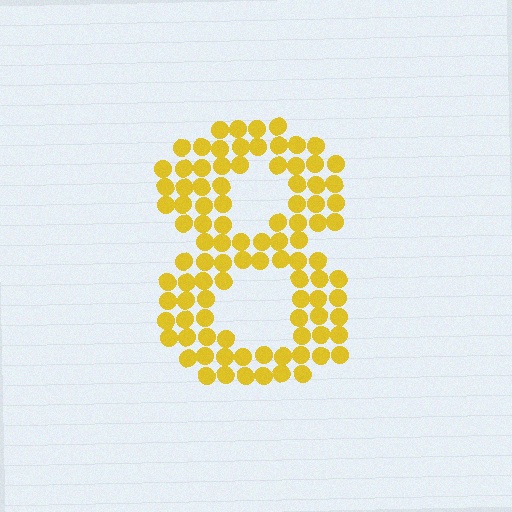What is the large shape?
The large shape is the digit 8.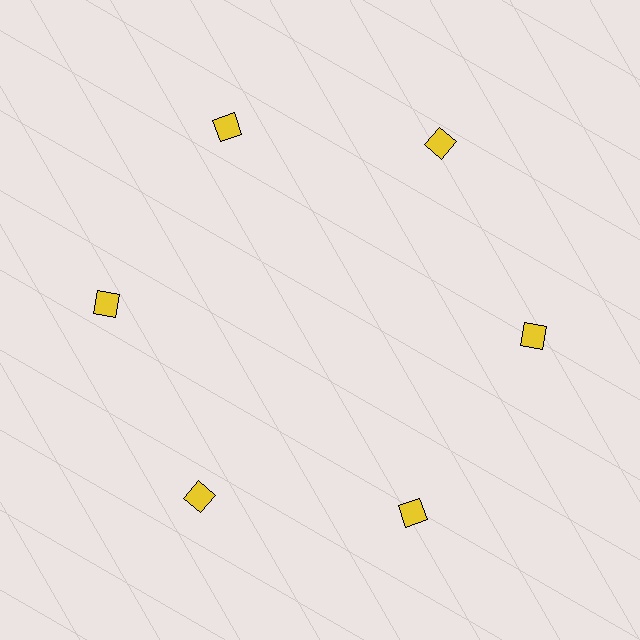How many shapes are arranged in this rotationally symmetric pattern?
There are 6 shapes, arranged in 6 groups of 1.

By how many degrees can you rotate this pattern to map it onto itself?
The pattern maps onto itself every 60 degrees of rotation.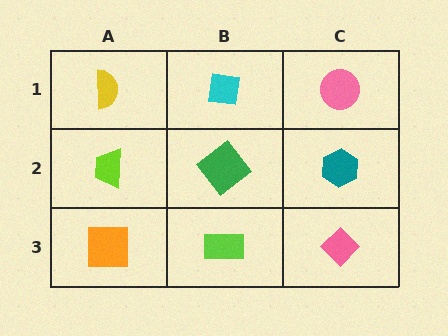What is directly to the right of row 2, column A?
A green diamond.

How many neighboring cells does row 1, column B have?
3.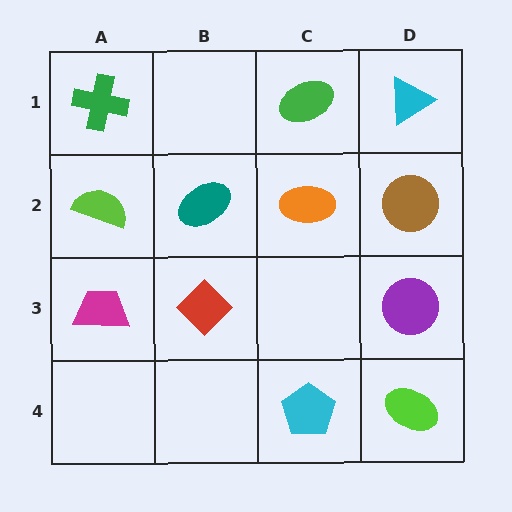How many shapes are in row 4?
2 shapes.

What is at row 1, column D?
A cyan triangle.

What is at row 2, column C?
An orange ellipse.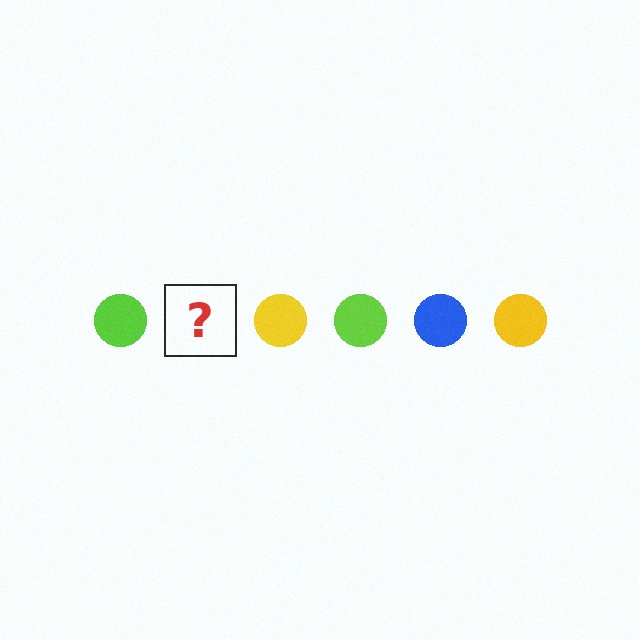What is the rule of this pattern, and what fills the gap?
The rule is that the pattern cycles through lime, blue, yellow circles. The gap should be filled with a blue circle.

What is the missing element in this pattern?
The missing element is a blue circle.